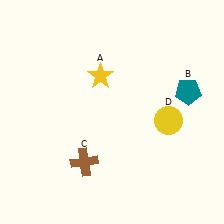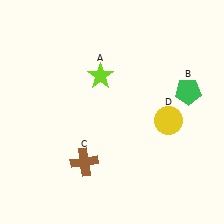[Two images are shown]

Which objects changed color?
A changed from yellow to lime. B changed from teal to green.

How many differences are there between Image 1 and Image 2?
There are 2 differences between the two images.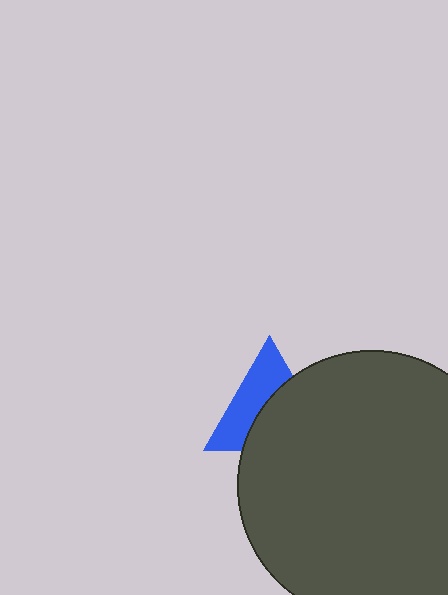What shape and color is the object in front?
The object in front is a dark gray circle.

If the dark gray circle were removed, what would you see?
You would see the complete blue triangle.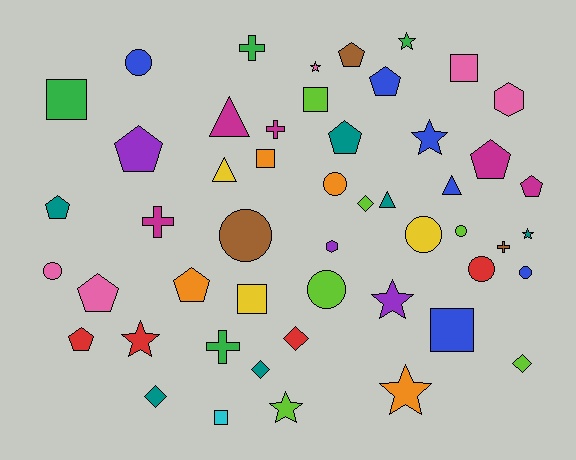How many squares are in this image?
There are 7 squares.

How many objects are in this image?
There are 50 objects.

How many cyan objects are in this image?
There is 1 cyan object.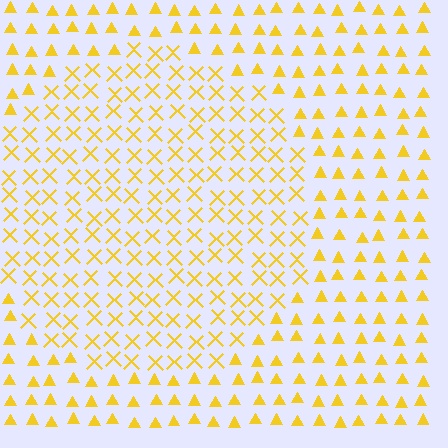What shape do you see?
I see a circle.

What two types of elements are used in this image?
The image uses X marks inside the circle region and triangles outside it.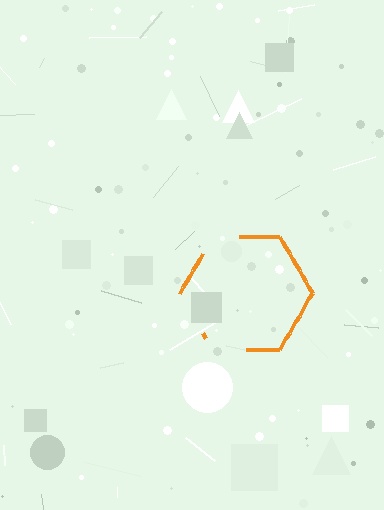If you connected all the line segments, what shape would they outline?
They would outline a hexagon.